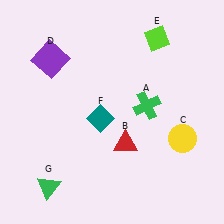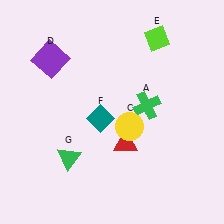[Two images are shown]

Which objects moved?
The objects that moved are: the yellow circle (C), the green triangle (G).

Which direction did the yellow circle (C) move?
The yellow circle (C) moved left.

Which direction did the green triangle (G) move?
The green triangle (G) moved up.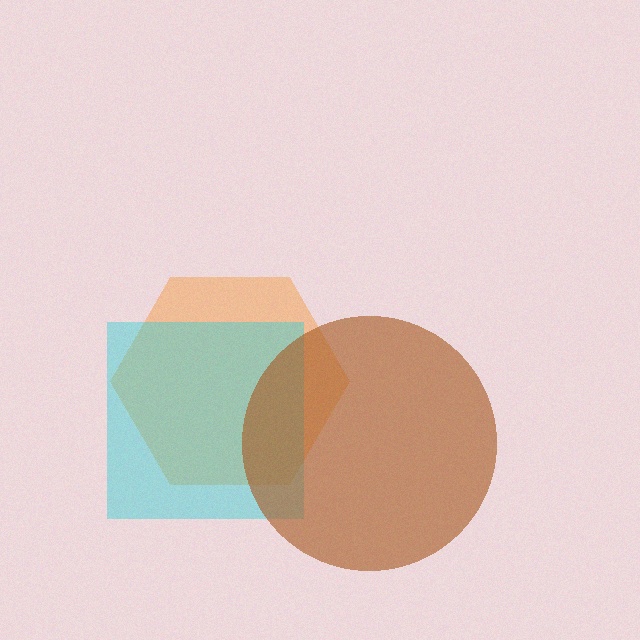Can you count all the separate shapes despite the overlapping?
Yes, there are 3 separate shapes.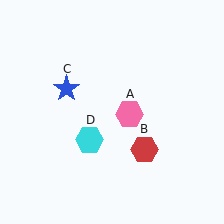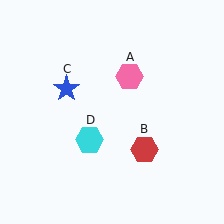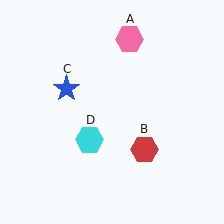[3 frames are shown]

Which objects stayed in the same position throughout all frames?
Red hexagon (object B) and blue star (object C) and cyan hexagon (object D) remained stationary.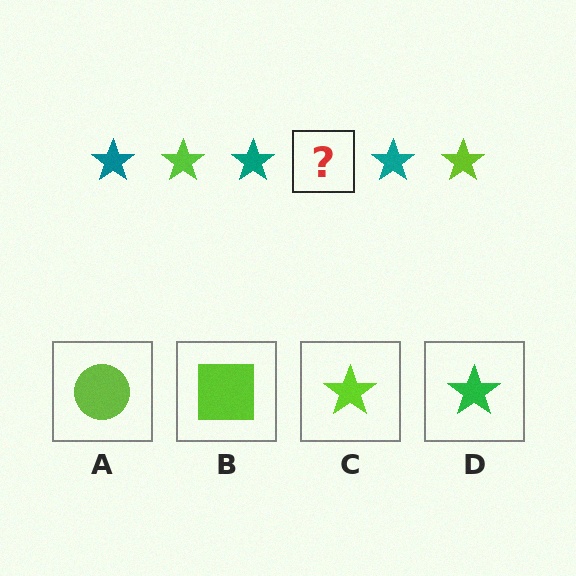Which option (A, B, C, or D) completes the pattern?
C.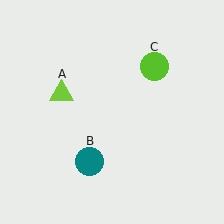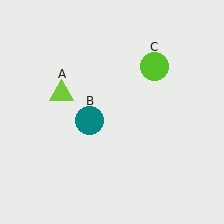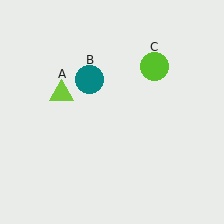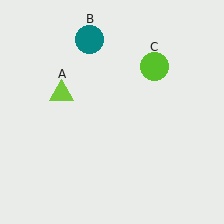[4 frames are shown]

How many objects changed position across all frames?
1 object changed position: teal circle (object B).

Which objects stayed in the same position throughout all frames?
Lime triangle (object A) and lime circle (object C) remained stationary.